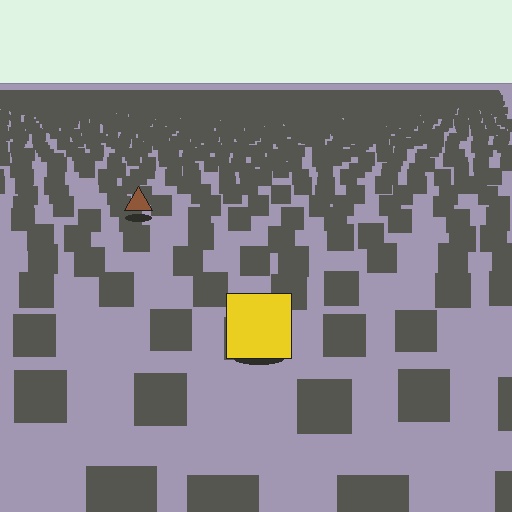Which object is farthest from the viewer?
The brown triangle is farthest from the viewer. It appears smaller and the ground texture around it is denser.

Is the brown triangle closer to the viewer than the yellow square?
No. The yellow square is closer — you can tell from the texture gradient: the ground texture is coarser near it.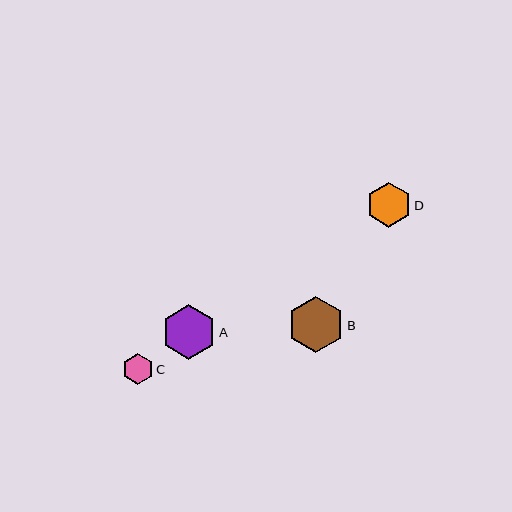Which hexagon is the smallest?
Hexagon C is the smallest with a size of approximately 31 pixels.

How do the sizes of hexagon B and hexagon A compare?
Hexagon B and hexagon A are approximately the same size.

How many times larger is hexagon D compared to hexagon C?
Hexagon D is approximately 1.5 times the size of hexagon C.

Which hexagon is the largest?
Hexagon B is the largest with a size of approximately 56 pixels.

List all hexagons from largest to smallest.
From largest to smallest: B, A, D, C.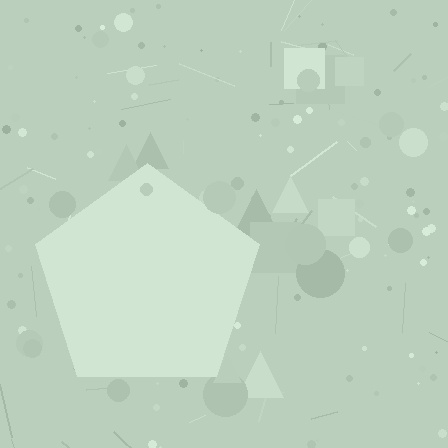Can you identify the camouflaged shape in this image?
The camouflaged shape is a pentagon.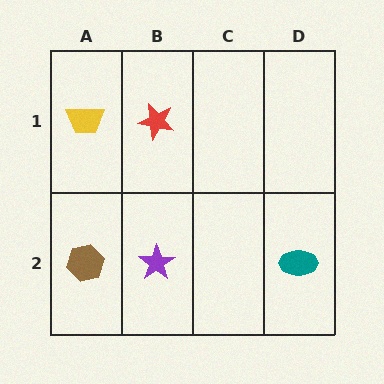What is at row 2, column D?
A teal ellipse.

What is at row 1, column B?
A red star.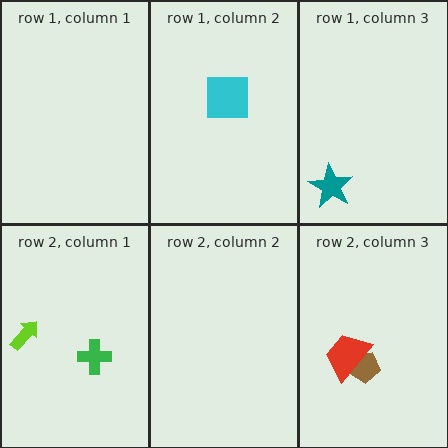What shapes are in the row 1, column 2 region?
The cyan square.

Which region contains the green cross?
The row 2, column 1 region.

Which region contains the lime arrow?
The row 2, column 1 region.